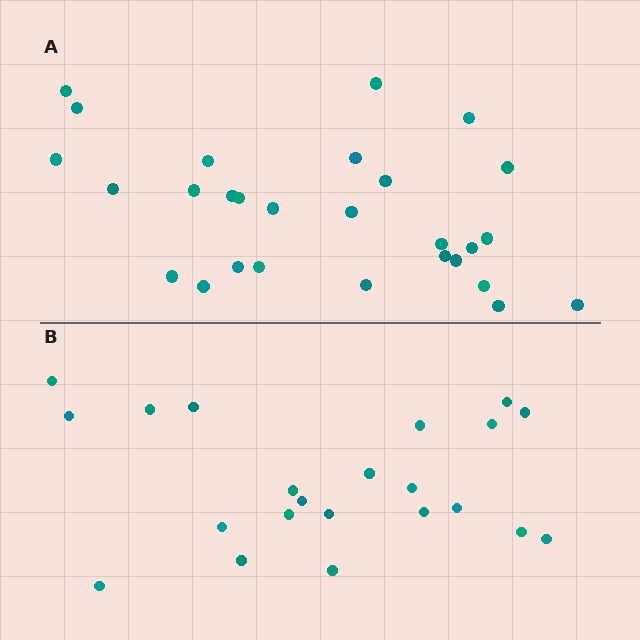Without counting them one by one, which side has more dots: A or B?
Region A (the top region) has more dots.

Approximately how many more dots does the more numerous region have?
Region A has about 6 more dots than region B.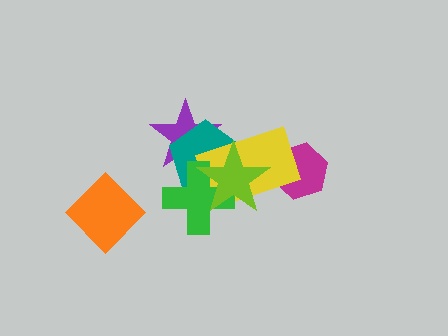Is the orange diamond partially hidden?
No, no other shape covers it.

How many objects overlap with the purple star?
4 objects overlap with the purple star.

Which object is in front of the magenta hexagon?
The yellow rectangle is in front of the magenta hexagon.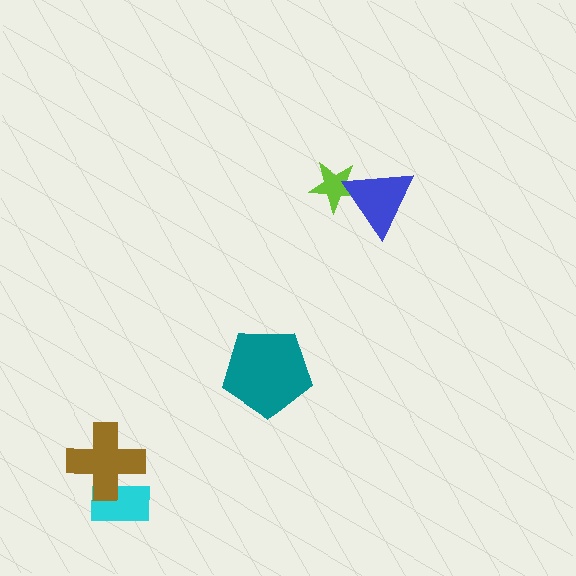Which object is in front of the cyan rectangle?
The brown cross is in front of the cyan rectangle.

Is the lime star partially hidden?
Yes, it is partially covered by another shape.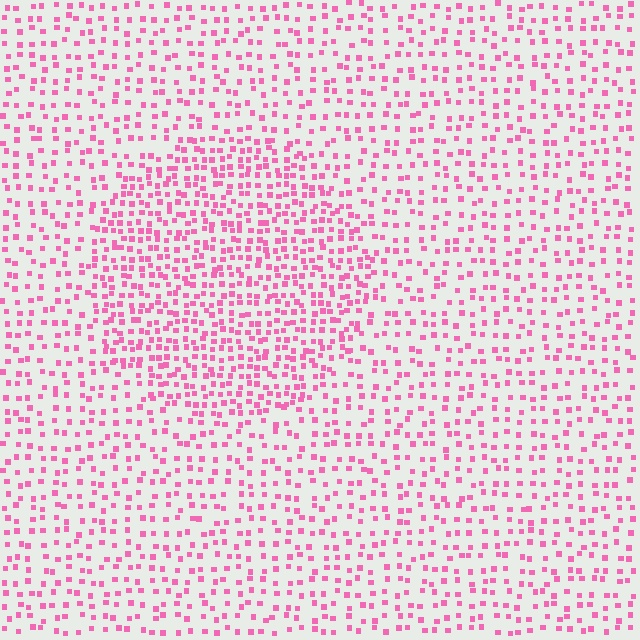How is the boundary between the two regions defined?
The boundary is defined by a change in element density (approximately 1.8x ratio). All elements are the same color, size, and shape.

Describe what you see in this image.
The image contains small pink elements arranged at two different densities. A circle-shaped region is visible where the elements are more densely packed than the surrounding area.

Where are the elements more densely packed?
The elements are more densely packed inside the circle boundary.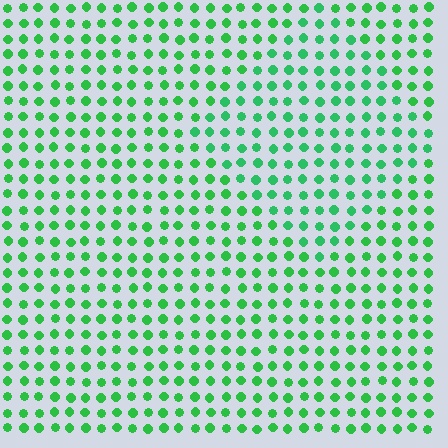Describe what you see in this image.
The image is filled with small green elements in a uniform arrangement. A diamond-shaped region is visible where the elements are tinted to a slightly different hue, forming a subtle color boundary.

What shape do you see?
I see a diamond.